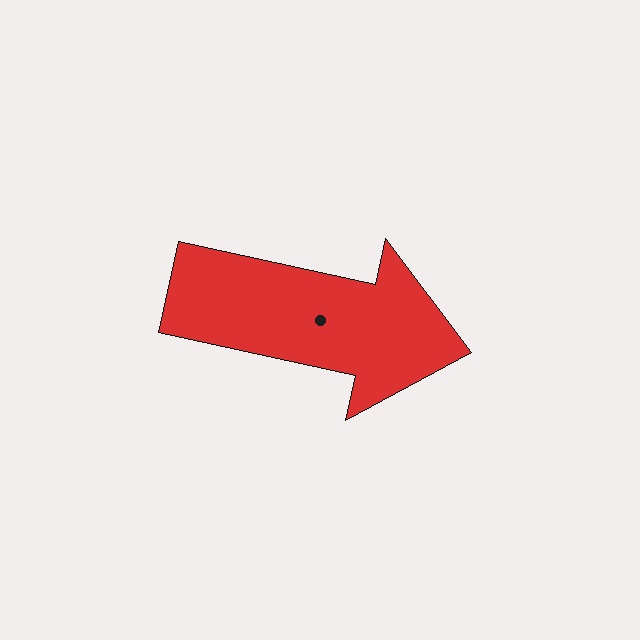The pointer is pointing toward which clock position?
Roughly 3 o'clock.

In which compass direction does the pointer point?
East.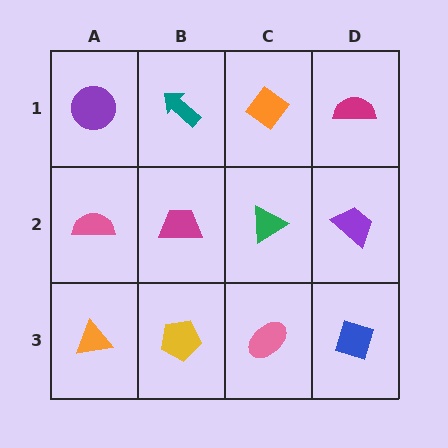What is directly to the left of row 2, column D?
A green triangle.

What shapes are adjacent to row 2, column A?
A purple circle (row 1, column A), an orange triangle (row 3, column A), a magenta trapezoid (row 2, column B).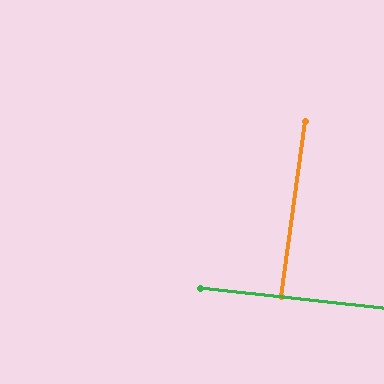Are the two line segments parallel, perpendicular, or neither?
Perpendicular — they meet at approximately 88°.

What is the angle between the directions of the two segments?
Approximately 88 degrees.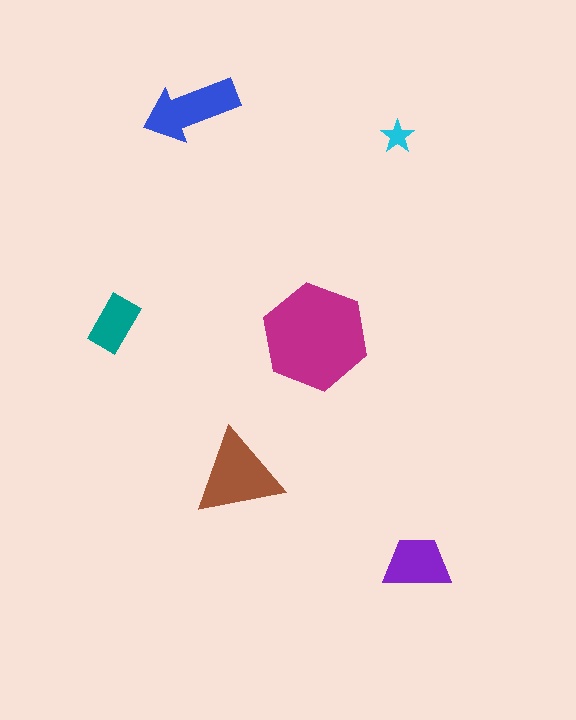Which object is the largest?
The magenta hexagon.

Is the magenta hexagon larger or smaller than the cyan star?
Larger.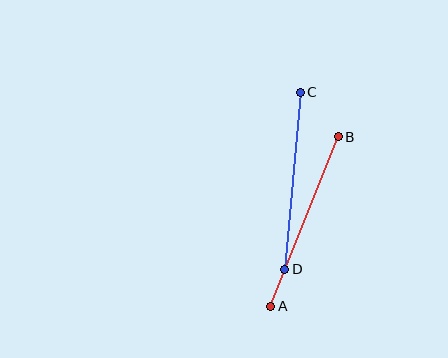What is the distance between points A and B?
The distance is approximately 182 pixels.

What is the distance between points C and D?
The distance is approximately 177 pixels.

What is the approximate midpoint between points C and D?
The midpoint is at approximately (292, 181) pixels.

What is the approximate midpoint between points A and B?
The midpoint is at approximately (304, 221) pixels.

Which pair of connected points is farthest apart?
Points A and B are farthest apart.